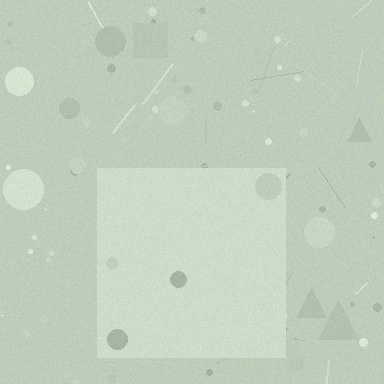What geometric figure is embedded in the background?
A square is embedded in the background.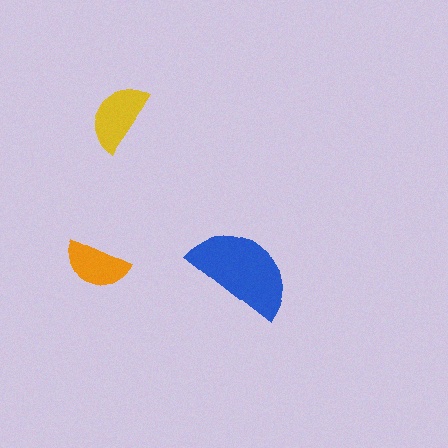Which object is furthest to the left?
The orange semicircle is leftmost.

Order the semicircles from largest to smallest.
the blue one, the yellow one, the orange one.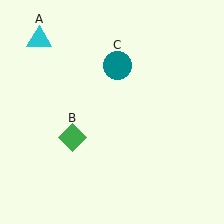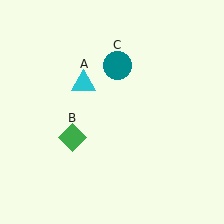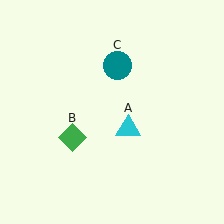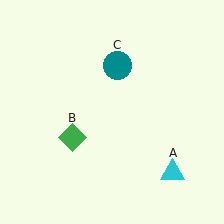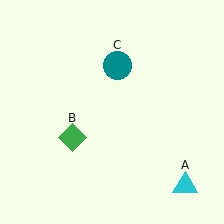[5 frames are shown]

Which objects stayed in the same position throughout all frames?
Green diamond (object B) and teal circle (object C) remained stationary.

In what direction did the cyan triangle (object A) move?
The cyan triangle (object A) moved down and to the right.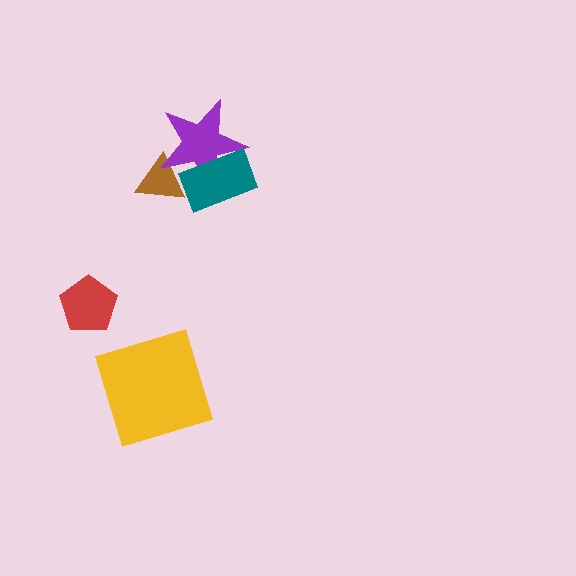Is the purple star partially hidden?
Yes, it is partially covered by another shape.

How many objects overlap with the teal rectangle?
2 objects overlap with the teal rectangle.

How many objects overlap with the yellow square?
0 objects overlap with the yellow square.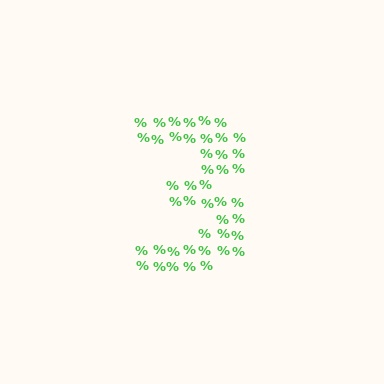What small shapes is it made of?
It is made of small percent signs.